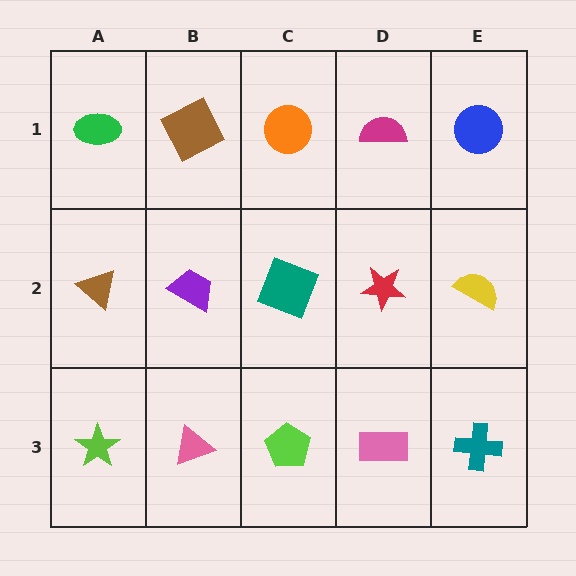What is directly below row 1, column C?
A teal square.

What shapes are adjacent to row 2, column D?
A magenta semicircle (row 1, column D), a pink rectangle (row 3, column D), a teal square (row 2, column C), a yellow semicircle (row 2, column E).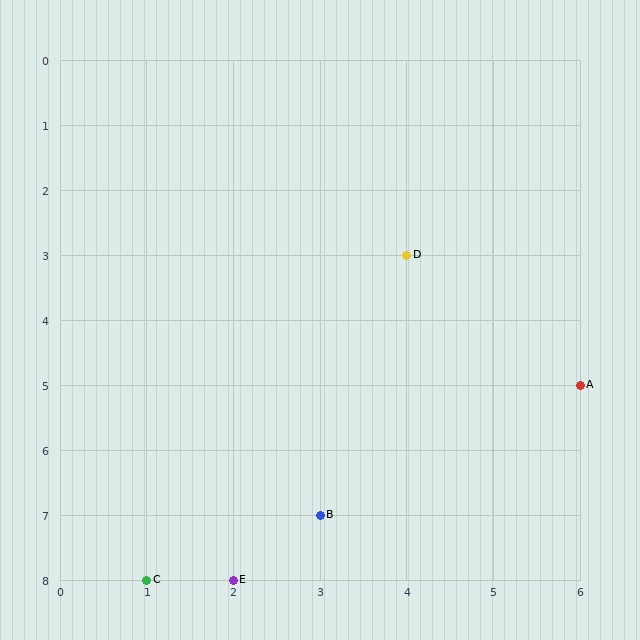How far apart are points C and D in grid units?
Points C and D are 3 columns and 5 rows apart (about 5.8 grid units diagonally).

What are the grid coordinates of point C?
Point C is at grid coordinates (1, 8).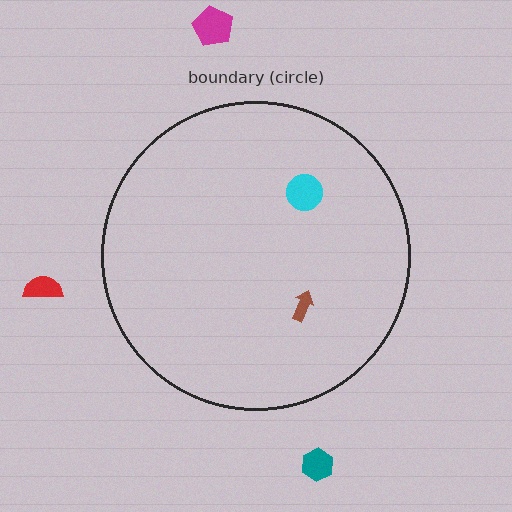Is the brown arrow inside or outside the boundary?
Inside.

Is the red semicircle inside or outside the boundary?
Outside.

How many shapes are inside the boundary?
2 inside, 3 outside.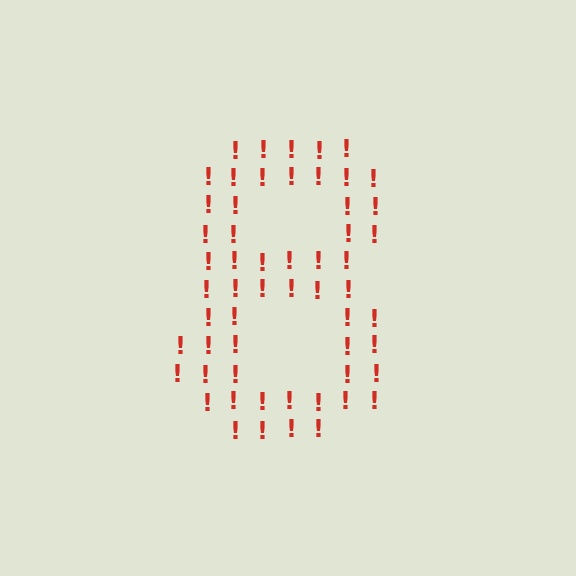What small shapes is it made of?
It is made of small exclamation marks.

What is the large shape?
The large shape is the digit 8.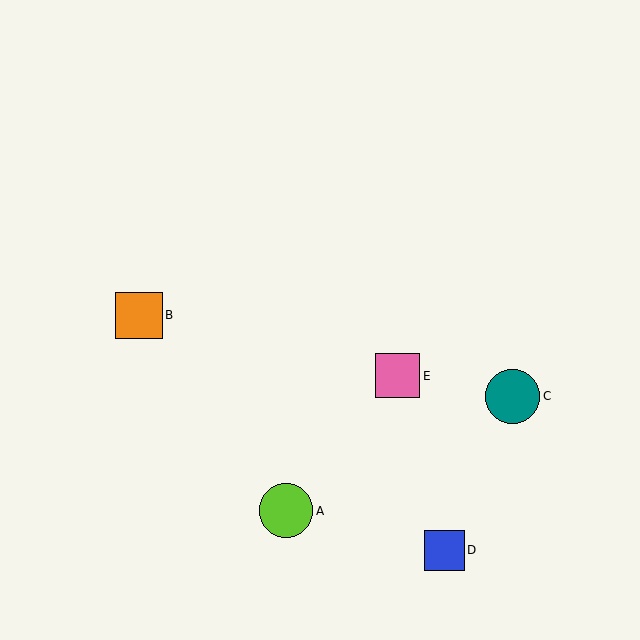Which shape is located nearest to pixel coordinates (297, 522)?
The lime circle (labeled A) at (286, 511) is nearest to that location.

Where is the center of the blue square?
The center of the blue square is at (444, 550).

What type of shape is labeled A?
Shape A is a lime circle.